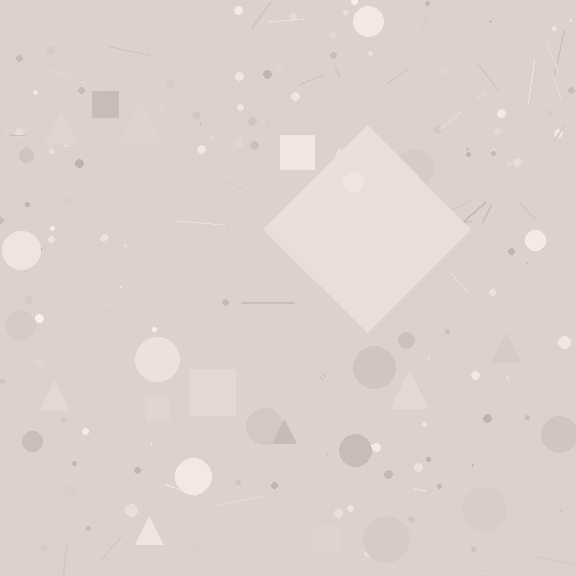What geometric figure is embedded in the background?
A diamond is embedded in the background.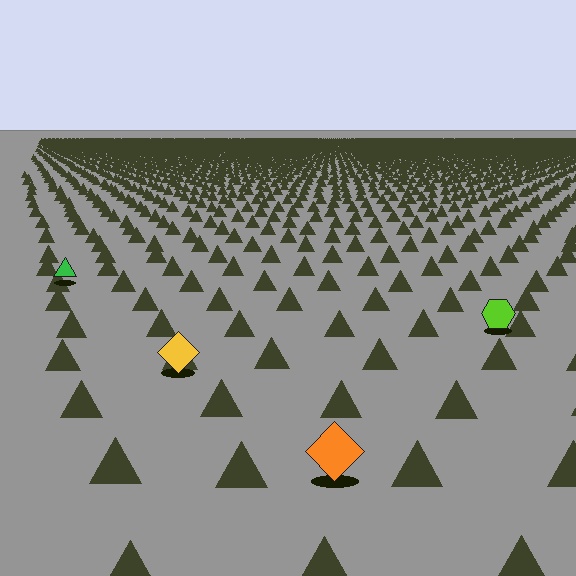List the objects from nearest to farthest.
From nearest to farthest: the orange diamond, the yellow diamond, the lime hexagon, the green triangle.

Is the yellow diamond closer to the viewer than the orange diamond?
No. The orange diamond is closer — you can tell from the texture gradient: the ground texture is coarser near it.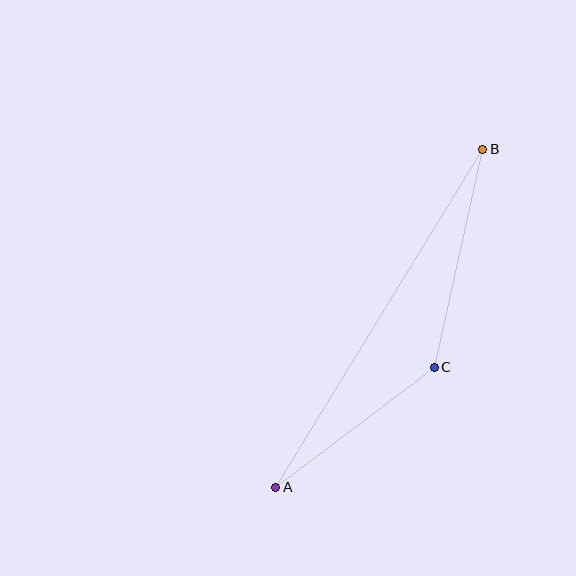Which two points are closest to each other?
Points A and C are closest to each other.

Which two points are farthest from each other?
Points A and B are farthest from each other.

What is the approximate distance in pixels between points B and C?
The distance between B and C is approximately 223 pixels.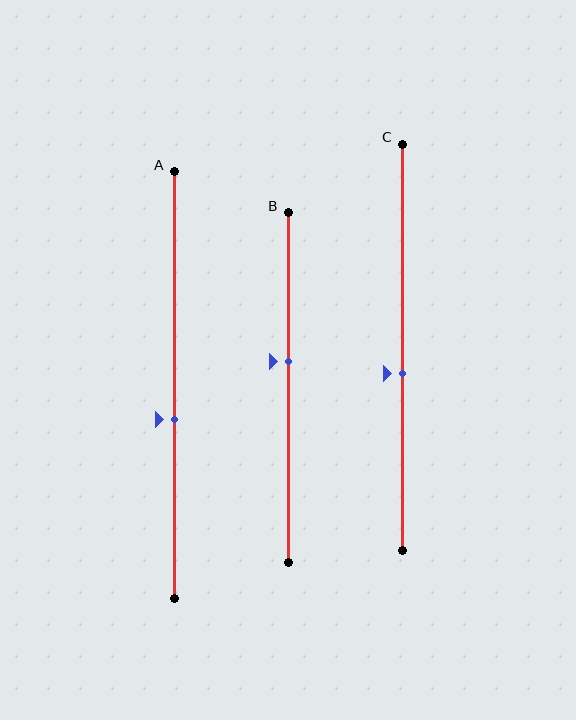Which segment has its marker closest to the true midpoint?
Segment C has its marker closest to the true midpoint.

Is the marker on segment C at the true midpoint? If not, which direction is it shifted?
No, the marker on segment C is shifted downward by about 6% of the segment length.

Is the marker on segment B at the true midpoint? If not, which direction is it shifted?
No, the marker on segment B is shifted upward by about 7% of the segment length.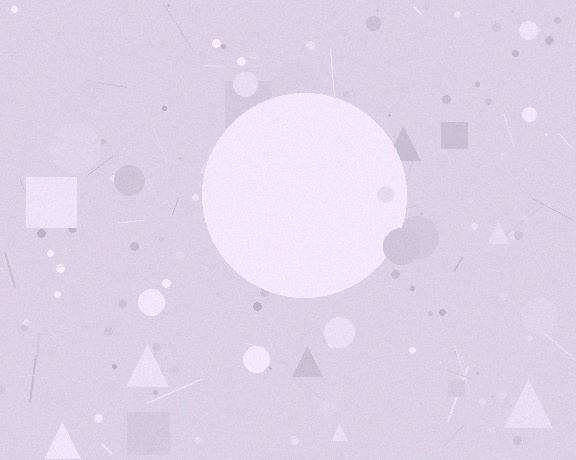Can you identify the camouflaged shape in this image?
The camouflaged shape is a circle.